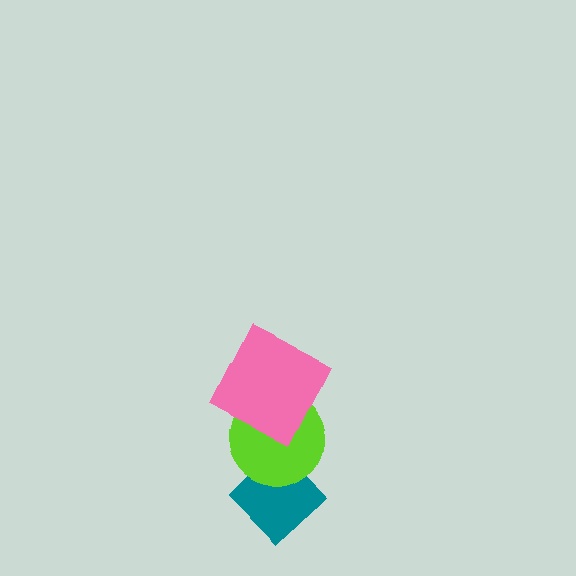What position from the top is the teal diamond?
The teal diamond is 3rd from the top.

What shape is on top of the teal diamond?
The lime circle is on top of the teal diamond.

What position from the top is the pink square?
The pink square is 1st from the top.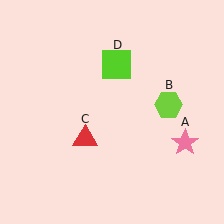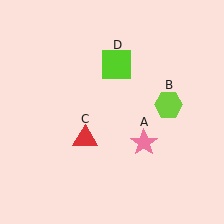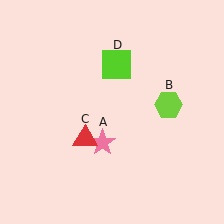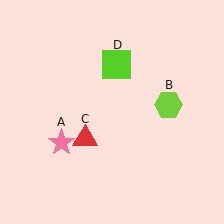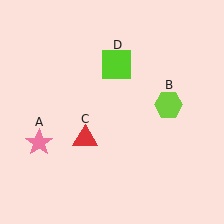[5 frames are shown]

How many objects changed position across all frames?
1 object changed position: pink star (object A).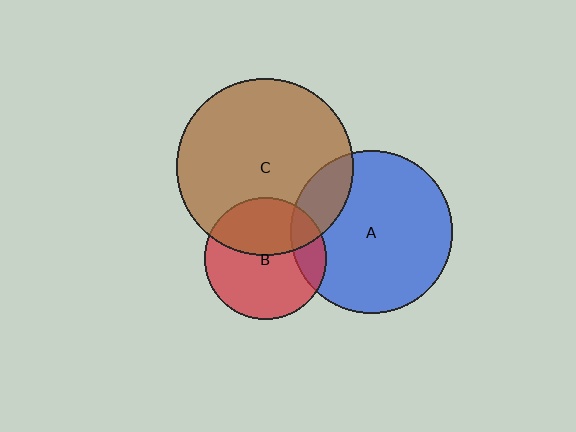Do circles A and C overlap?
Yes.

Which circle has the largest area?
Circle C (brown).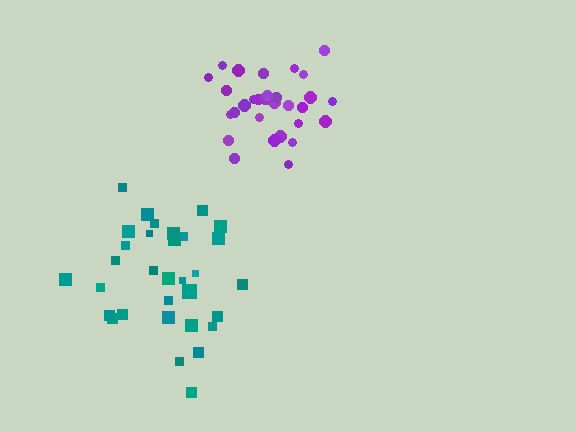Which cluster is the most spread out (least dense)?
Teal.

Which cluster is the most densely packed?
Purple.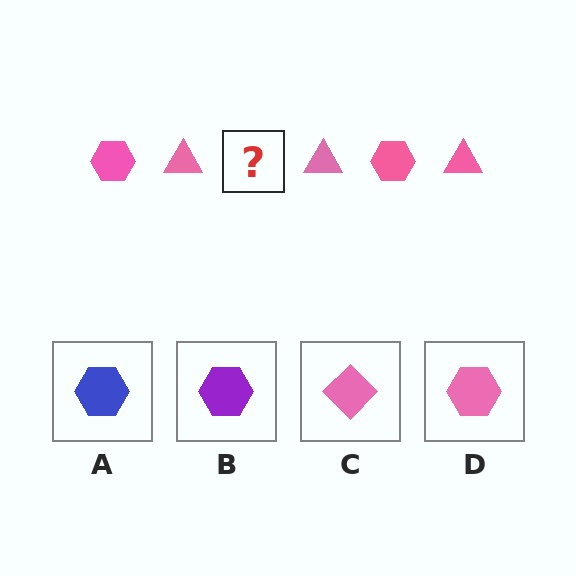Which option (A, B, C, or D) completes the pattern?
D.